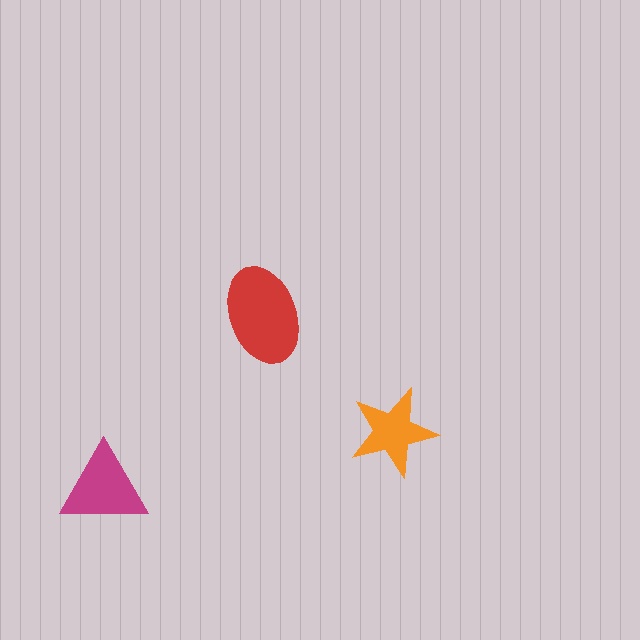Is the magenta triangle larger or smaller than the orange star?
Larger.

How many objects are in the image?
There are 3 objects in the image.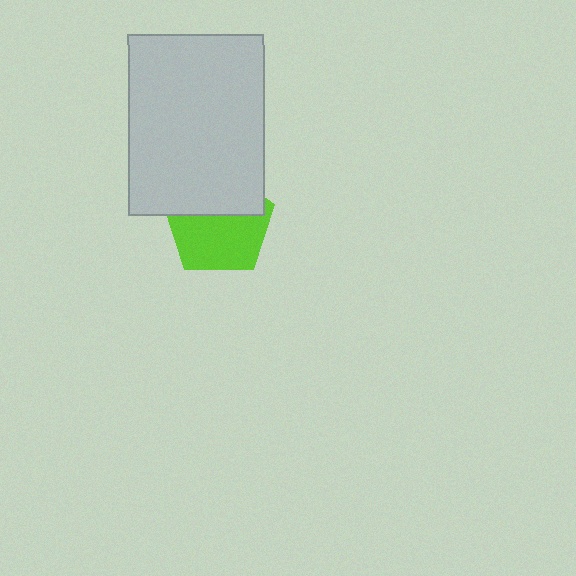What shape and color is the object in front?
The object in front is a light gray rectangle.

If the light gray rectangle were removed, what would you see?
You would see the complete lime pentagon.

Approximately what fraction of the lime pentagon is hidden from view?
Roughly 41% of the lime pentagon is hidden behind the light gray rectangle.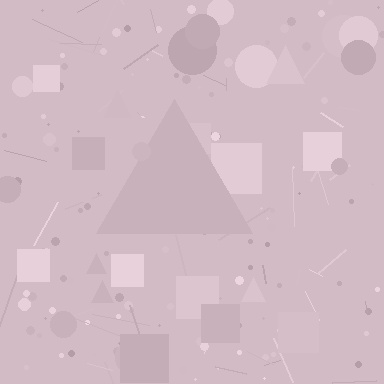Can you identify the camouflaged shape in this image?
The camouflaged shape is a triangle.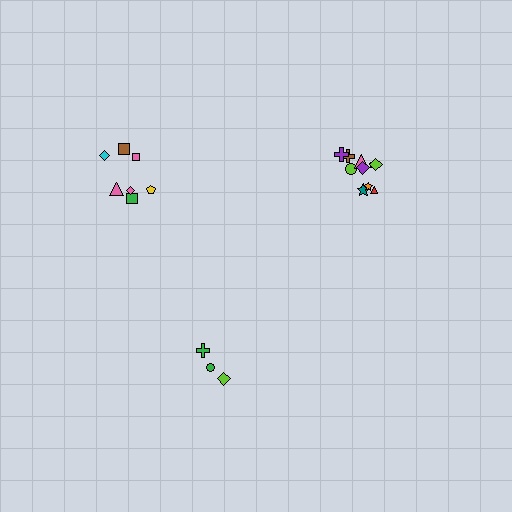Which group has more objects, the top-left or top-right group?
The top-right group.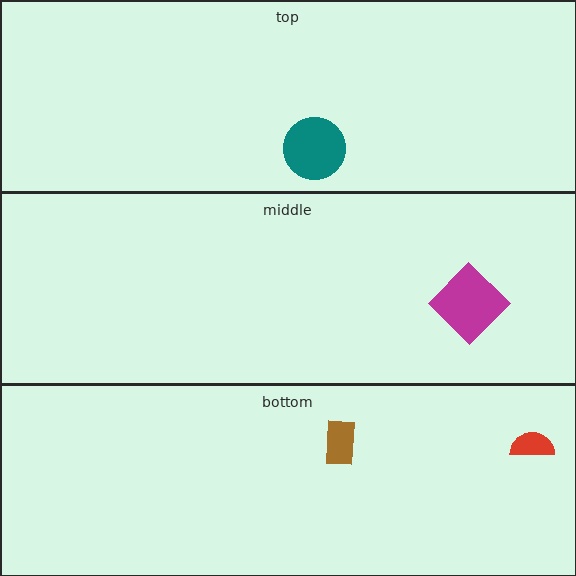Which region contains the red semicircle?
The bottom region.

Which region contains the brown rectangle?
The bottom region.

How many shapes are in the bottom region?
2.